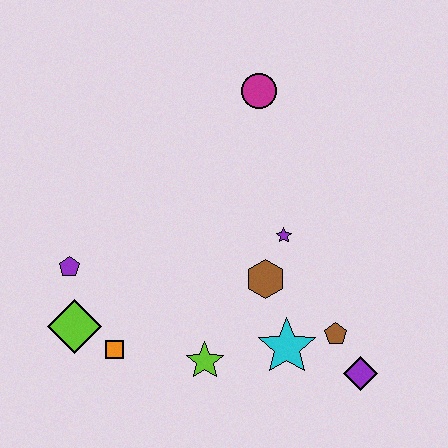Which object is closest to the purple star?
The brown hexagon is closest to the purple star.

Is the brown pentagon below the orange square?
No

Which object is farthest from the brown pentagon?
The purple pentagon is farthest from the brown pentagon.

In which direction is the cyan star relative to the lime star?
The cyan star is to the right of the lime star.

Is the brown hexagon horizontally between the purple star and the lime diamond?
Yes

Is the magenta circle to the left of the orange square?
No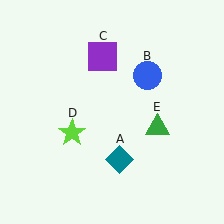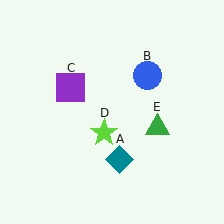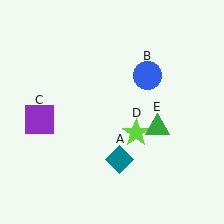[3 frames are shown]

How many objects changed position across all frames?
2 objects changed position: purple square (object C), lime star (object D).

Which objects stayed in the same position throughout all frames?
Teal diamond (object A) and blue circle (object B) and green triangle (object E) remained stationary.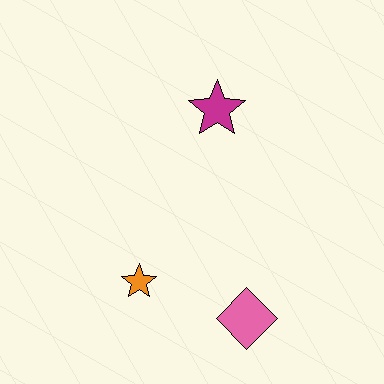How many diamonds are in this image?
There is 1 diamond.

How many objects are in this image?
There are 3 objects.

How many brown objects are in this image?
There are no brown objects.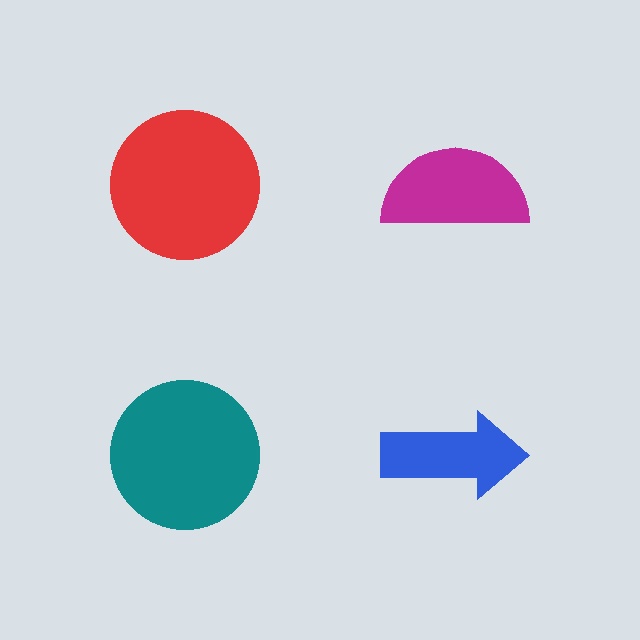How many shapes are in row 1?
2 shapes.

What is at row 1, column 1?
A red circle.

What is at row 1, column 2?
A magenta semicircle.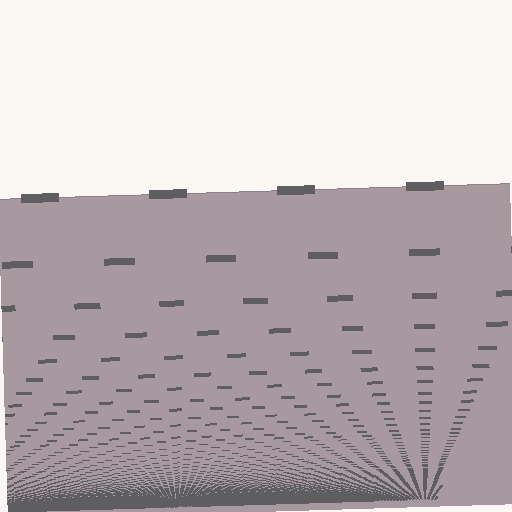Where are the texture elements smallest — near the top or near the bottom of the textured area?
Near the bottom.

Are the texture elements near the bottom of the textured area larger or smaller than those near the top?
Smaller. The gradient is inverted — elements near the bottom are smaller and denser.